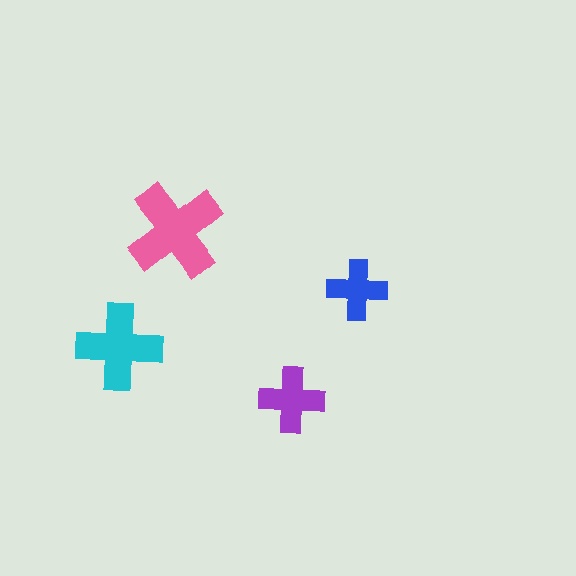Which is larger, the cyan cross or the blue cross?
The cyan one.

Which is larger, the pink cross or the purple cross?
The pink one.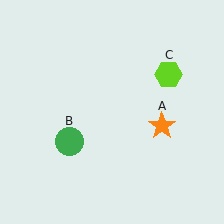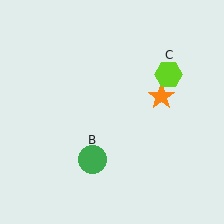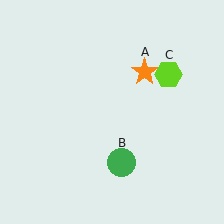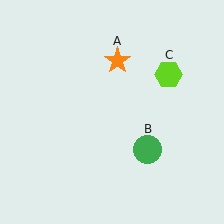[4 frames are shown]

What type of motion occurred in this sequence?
The orange star (object A), green circle (object B) rotated counterclockwise around the center of the scene.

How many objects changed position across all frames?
2 objects changed position: orange star (object A), green circle (object B).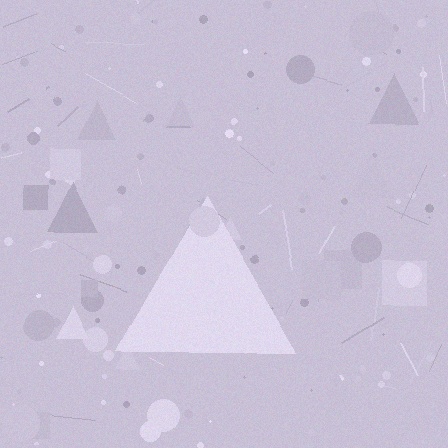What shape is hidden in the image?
A triangle is hidden in the image.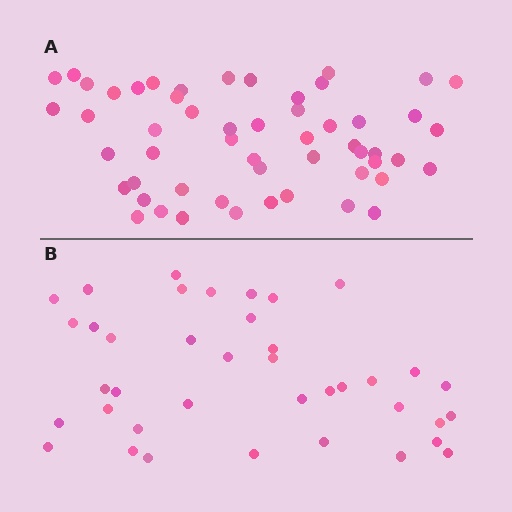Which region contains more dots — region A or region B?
Region A (the top region) has more dots.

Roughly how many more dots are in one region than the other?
Region A has approximately 15 more dots than region B.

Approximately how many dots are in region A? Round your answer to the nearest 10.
About 50 dots. (The exact count is 54, which rounds to 50.)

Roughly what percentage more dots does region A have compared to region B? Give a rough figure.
About 40% more.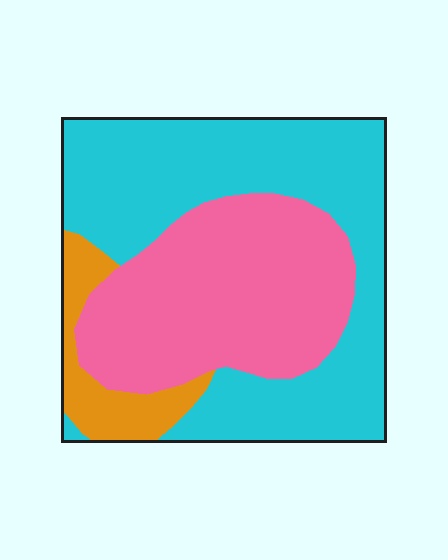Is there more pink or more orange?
Pink.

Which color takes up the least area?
Orange, at roughly 10%.